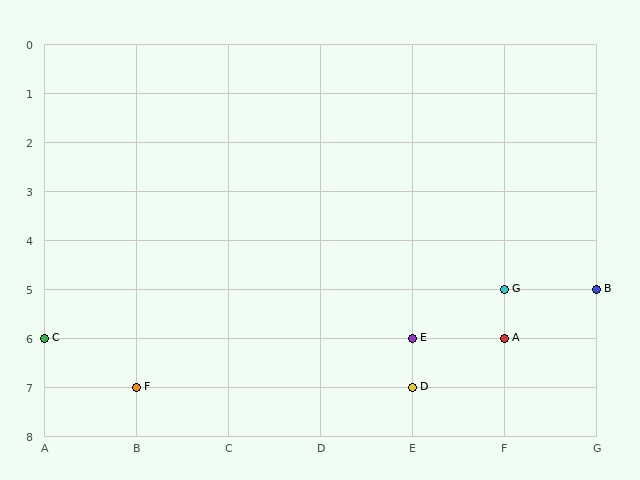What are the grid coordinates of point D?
Point D is at grid coordinates (E, 7).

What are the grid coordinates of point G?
Point G is at grid coordinates (F, 5).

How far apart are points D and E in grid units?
Points D and E are 1 row apart.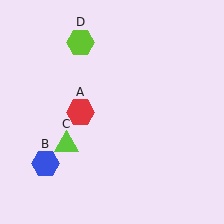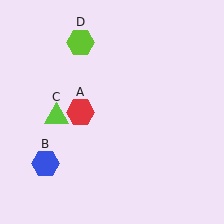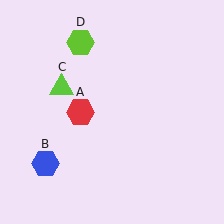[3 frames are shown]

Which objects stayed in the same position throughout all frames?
Red hexagon (object A) and blue hexagon (object B) and lime hexagon (object D) remained stationary.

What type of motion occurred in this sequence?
The lime triangle (object C) rotated clockwise around the center of the scene.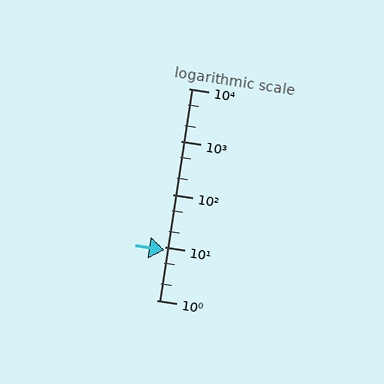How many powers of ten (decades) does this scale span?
The scale spans 4 decades, from 1 to 10000.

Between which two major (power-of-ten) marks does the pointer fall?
The pointer is between 1 and 10.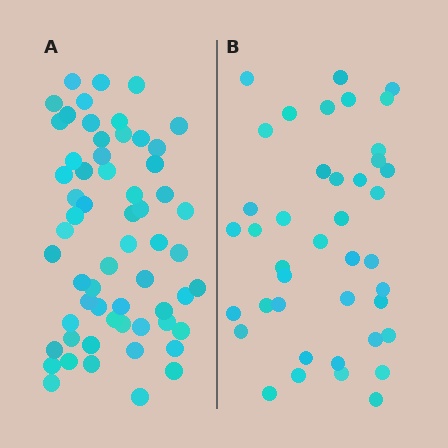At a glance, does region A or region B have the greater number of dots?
Region A (the left region) has more dots.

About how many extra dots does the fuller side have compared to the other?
Region A has approximately 20 more dots than region B.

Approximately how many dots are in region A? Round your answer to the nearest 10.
About 60 dots.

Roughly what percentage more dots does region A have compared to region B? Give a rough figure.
About 45% more.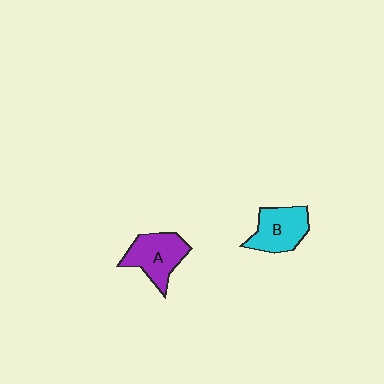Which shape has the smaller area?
Shape B (cyan).